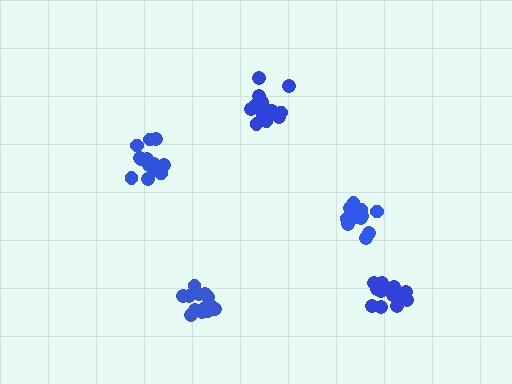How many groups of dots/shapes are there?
There are 5 groups.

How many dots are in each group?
Group 1: 15 dots, Group 2: 17 dots, Group 3: 15 dots, Group 4: 15 dots, Group 5: 14 dots (76 total).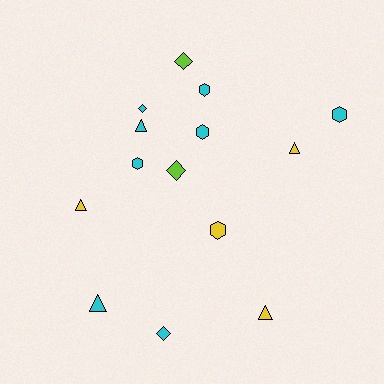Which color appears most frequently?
Cyan, with 8 objects.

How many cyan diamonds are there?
There are 2 cyan diamonds.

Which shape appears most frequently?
Hexagon, with 5 objects.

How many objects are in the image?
There are 14 objects.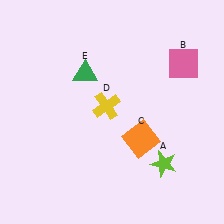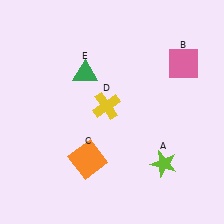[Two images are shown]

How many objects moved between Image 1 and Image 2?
1 object moved between the two images.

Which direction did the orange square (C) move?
The orange square (C) moved left.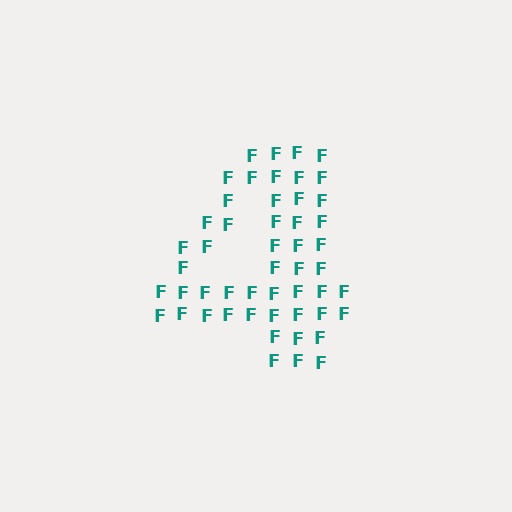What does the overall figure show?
The overall figure shows the digit 4.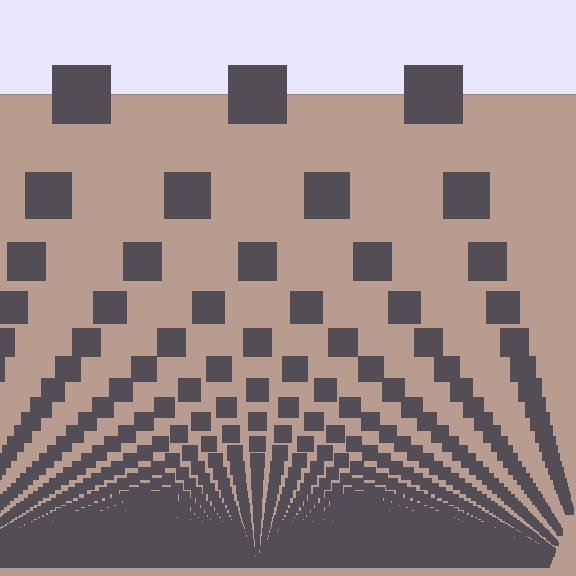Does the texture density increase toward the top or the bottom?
Density increases toward the bottom.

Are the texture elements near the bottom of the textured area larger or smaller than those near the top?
Smaller. The gradient is inverted — elements near the bottom are smaller and denser.